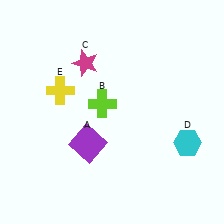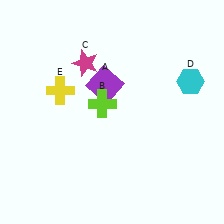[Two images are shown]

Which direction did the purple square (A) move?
The purple square (A) moved up.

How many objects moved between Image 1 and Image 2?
2 objects moved between the two images.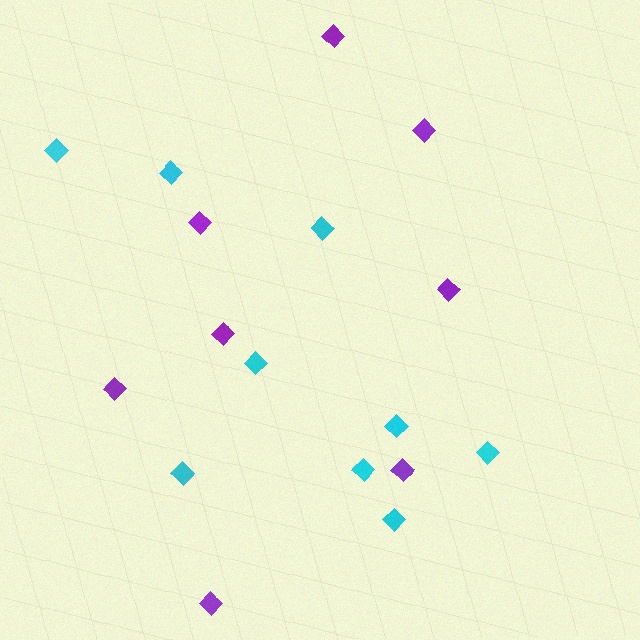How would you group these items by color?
There are 2 groups: one group of purple diamonds (8) and one group of cyan diamonds (9).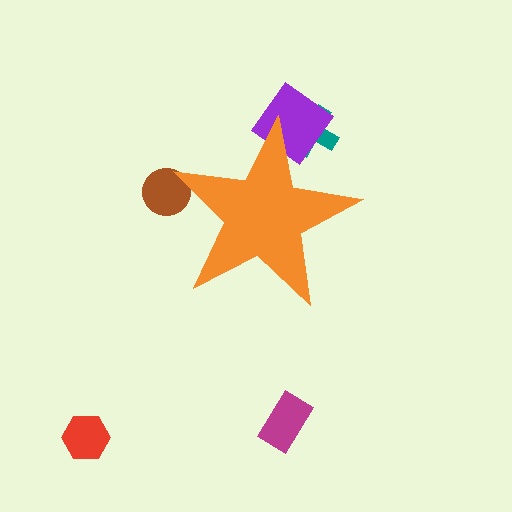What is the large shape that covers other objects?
An orange star.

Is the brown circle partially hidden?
Yes, the brown circle is partially hidden behind the orange star.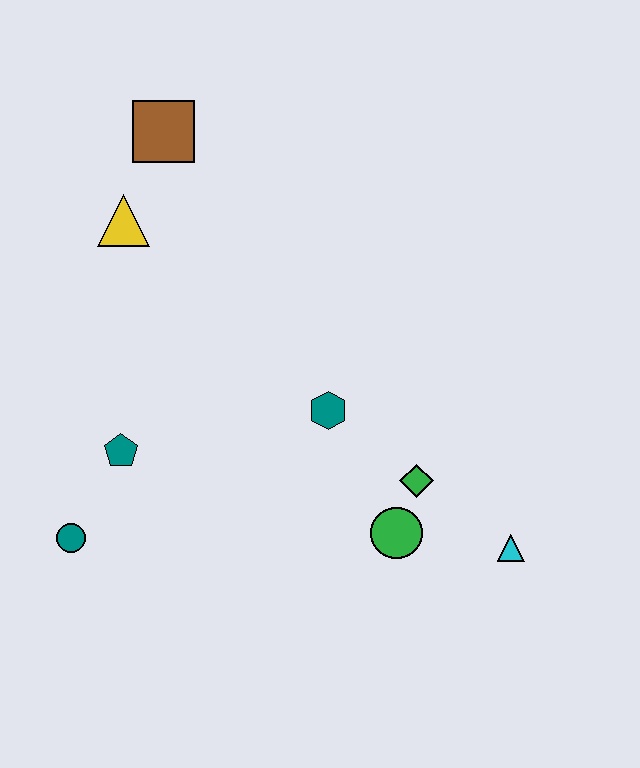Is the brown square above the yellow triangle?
Yes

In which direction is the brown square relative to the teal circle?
The brown square is above the teal circle.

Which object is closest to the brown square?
The yellow triangle is closest to the brown square.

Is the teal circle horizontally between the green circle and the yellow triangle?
No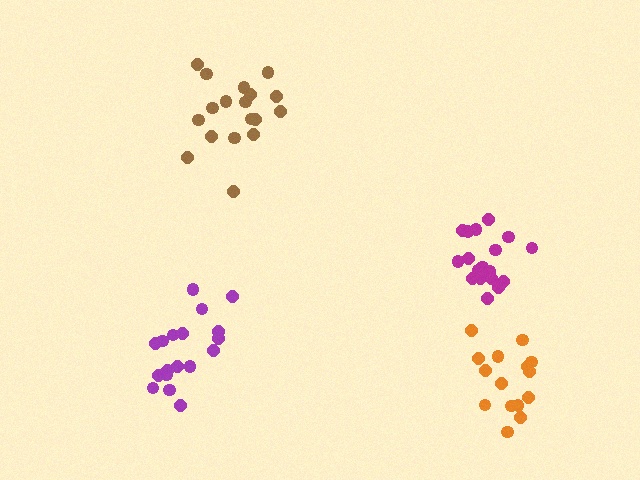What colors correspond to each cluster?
The clusters are colored: purple, magenta, orange, brown.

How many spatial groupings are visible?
There are 4 spatial groupings.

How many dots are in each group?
Group 1: 18 dots, Group 2: 18 dots, Group 3: 15 dots, Group 4: 18 dots (69 total).